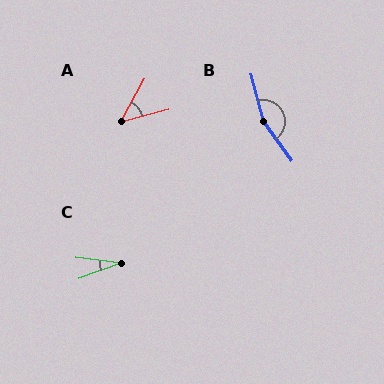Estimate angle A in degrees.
Approximately 46 degrees.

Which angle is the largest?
B, at approximately 159 degrees.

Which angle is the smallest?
C, at approximately 27 degrees.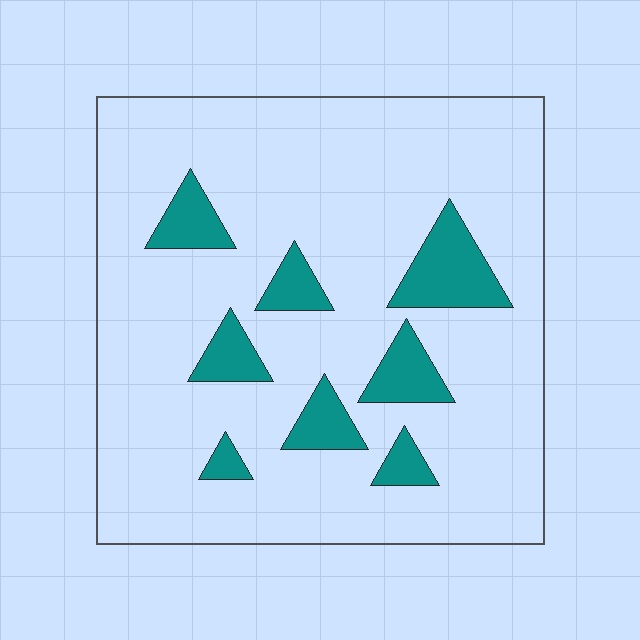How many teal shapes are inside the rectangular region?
8.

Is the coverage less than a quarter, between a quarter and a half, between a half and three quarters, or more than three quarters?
Less than a quarter.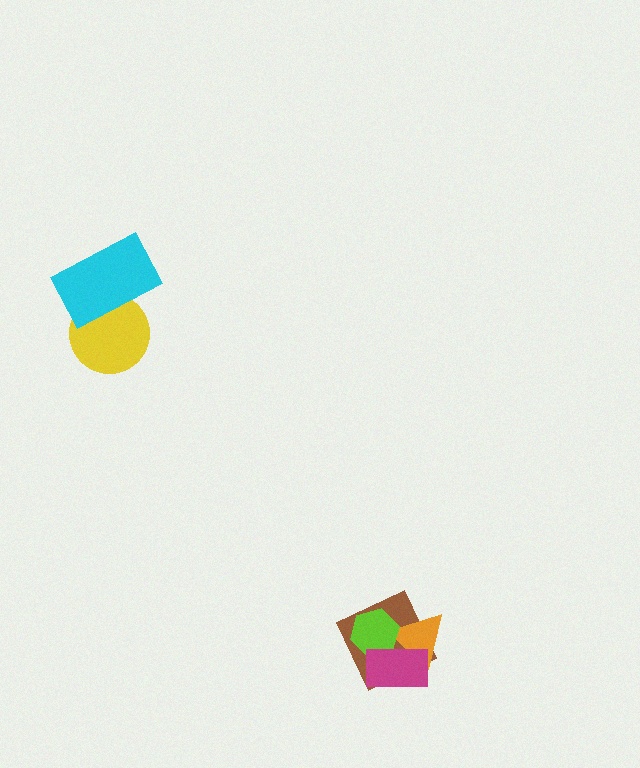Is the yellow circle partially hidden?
Yes, it is partially covered by another shape.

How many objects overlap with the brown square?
3 objects overlap with the brown square.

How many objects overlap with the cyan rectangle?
1 object overlaps with the cyan rectangle.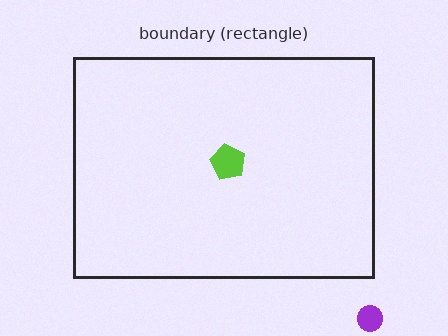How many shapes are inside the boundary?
1 inside, 1 outside.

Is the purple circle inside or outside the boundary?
Outside.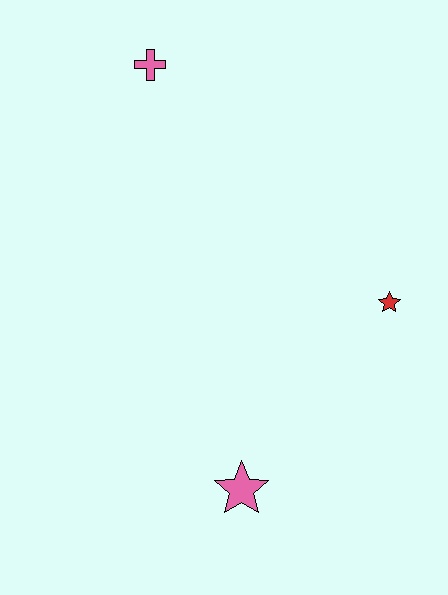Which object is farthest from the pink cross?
The pink star is farthest from the pink cross.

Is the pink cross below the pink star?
No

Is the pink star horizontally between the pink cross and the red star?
Yes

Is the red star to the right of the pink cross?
Yes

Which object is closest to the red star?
The pink star is closest to the red star.